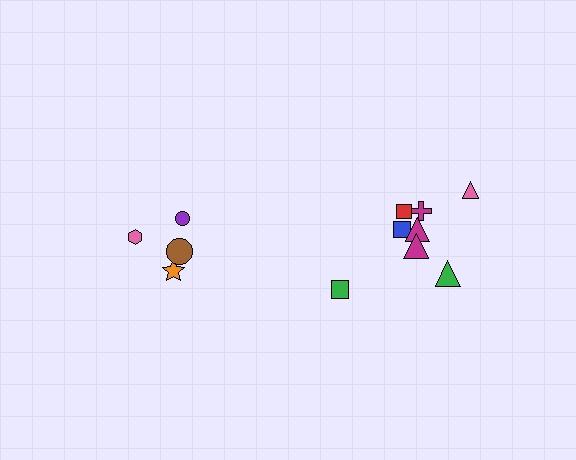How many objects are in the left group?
There are 4 objects.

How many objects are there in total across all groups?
There are 12 objects.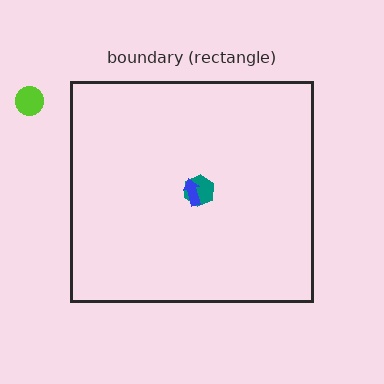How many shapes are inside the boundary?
2 inside, 1 outside.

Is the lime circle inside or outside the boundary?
Outside.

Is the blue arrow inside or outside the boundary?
Inside.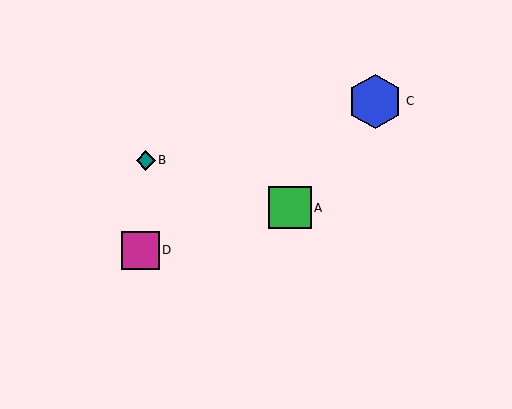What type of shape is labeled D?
Shape D is a magenta square.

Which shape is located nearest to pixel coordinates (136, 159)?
The teal diamond (labeled B) at (146, 160) is nearest to that location.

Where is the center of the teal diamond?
The center of the teal diamond is at (146, 160).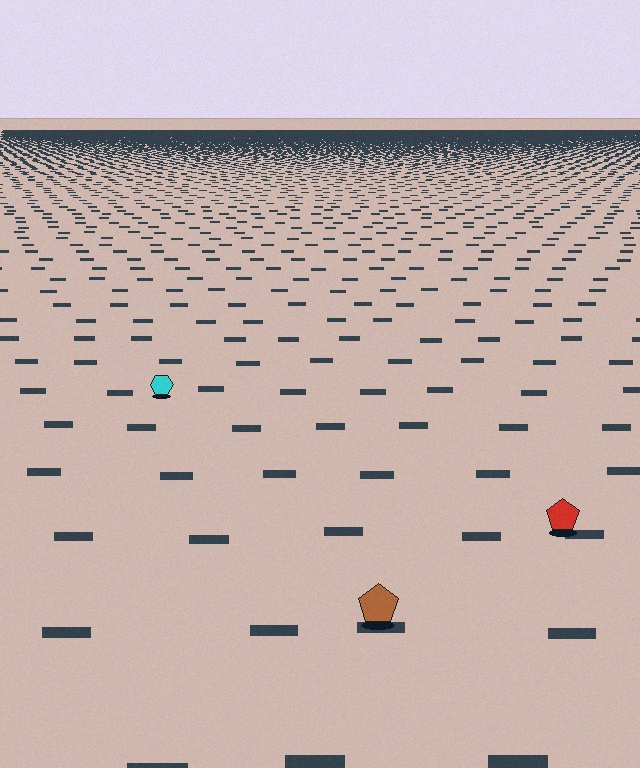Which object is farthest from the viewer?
The cyan hexagon is farthest from the viewer. It appears smaller and the ground texture around it is denser.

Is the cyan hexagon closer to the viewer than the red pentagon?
No. The red pentagon is closer — you can tell from the texture gradient: the ground texture is coarser near it.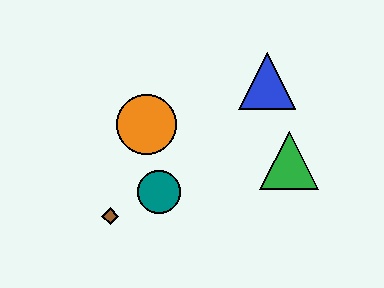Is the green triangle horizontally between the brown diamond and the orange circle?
No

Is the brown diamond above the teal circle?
No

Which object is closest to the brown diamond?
The teal circle is closest to the brown diamond.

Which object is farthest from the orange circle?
The green triangle is farthest from the orange circle.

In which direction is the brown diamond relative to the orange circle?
The brown diamond is below the orange circle.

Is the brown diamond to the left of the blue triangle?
Yes